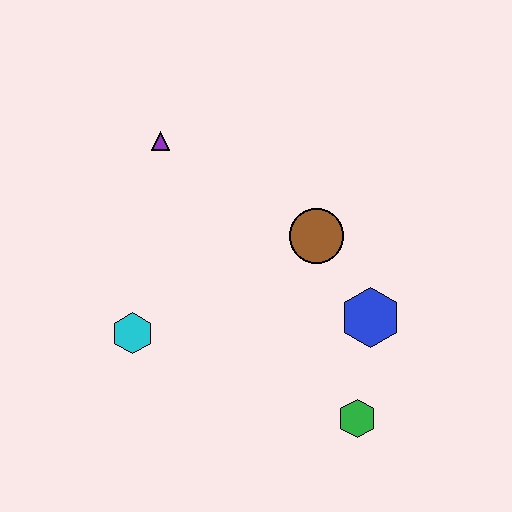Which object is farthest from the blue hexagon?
The purple triangle is farthest from the blue hexagon.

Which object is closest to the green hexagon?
The blue hexagon is closest to the green hexagon.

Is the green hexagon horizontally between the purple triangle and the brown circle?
No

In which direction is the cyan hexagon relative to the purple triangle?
The cyan hexagon is below the purple triangle.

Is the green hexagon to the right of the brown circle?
Yes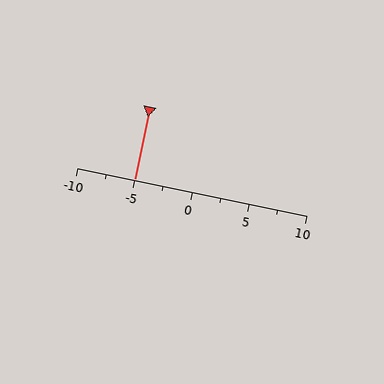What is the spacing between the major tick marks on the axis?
The major ticks are spaced 5 apart.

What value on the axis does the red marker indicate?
The marker indicates approximately -5.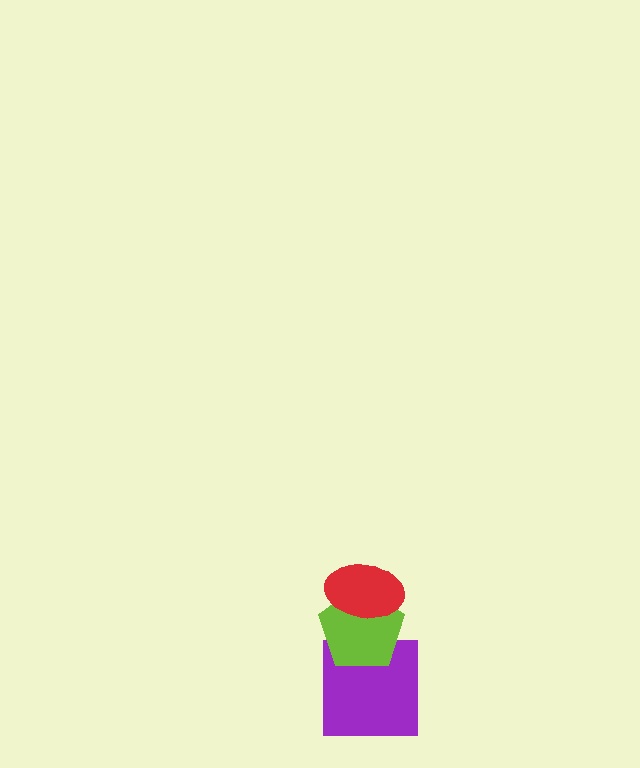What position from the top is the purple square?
The purple square is 3rd from the top.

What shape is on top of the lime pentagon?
The red ellipse is on top of the lime pentagon.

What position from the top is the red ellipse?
The red ellipse is 1st from the top.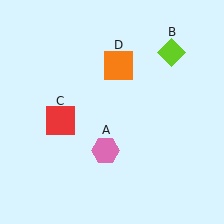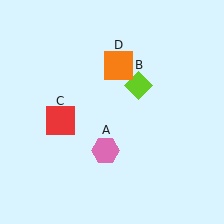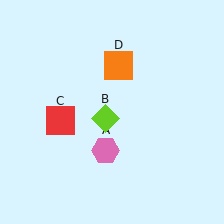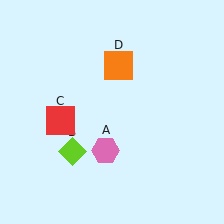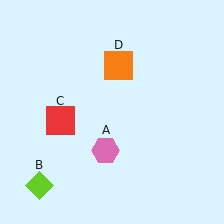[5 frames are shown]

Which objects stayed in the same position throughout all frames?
Pink hexagon (object A) and red square (object C) and orange square (object D) remained stationary.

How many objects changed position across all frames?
1 object changed position: lime diamond (object B).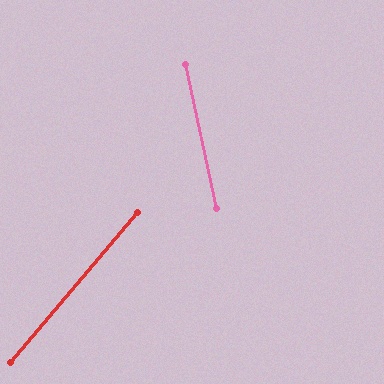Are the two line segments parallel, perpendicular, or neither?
Neither parallel nor perpendicular — they differ by about 53°.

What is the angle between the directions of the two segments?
Approximately 53 degrees.